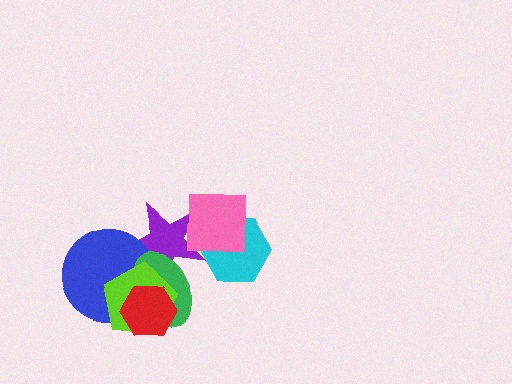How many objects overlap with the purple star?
5 objects overlap with the purple star.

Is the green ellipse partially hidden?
Yes, it is partially covered by another shape.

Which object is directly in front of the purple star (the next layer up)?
The blue circle is directly in front of the purple star.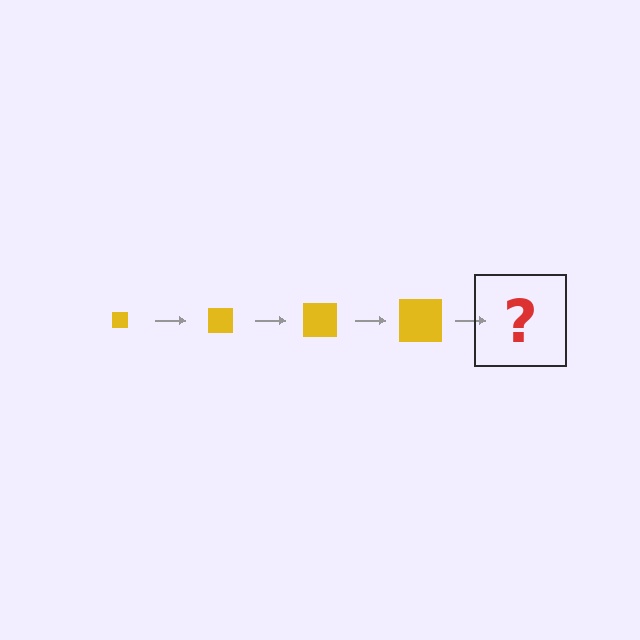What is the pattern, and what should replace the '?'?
The pattern is that the square gets progressively larger each step. The '?' should be a yellow square, larger than the previous one.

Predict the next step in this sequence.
The next step is a yellow square, larger than the previous one.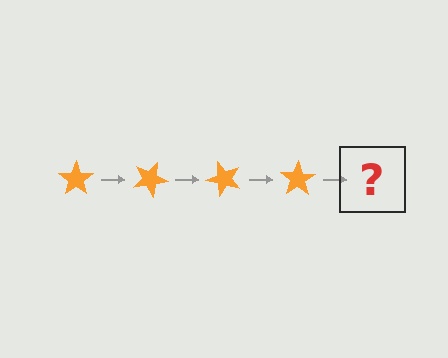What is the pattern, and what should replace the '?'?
The pattern is that the star rotates 25 degrees each step. The '?' should be an orange star rotated 100 degrees.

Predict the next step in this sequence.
The next step is an orange star rotated 100 degrees.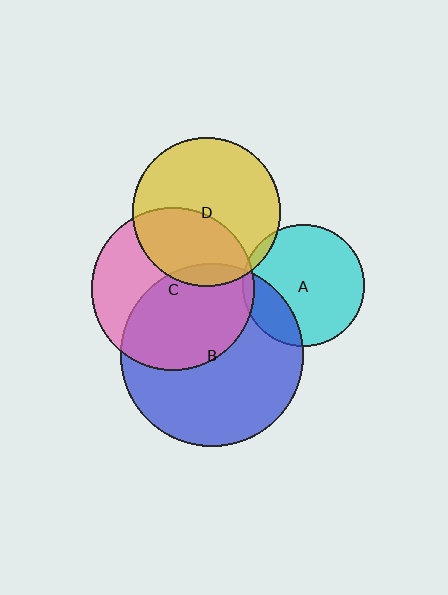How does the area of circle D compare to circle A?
Approximately 1.5 times.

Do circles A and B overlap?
Yes.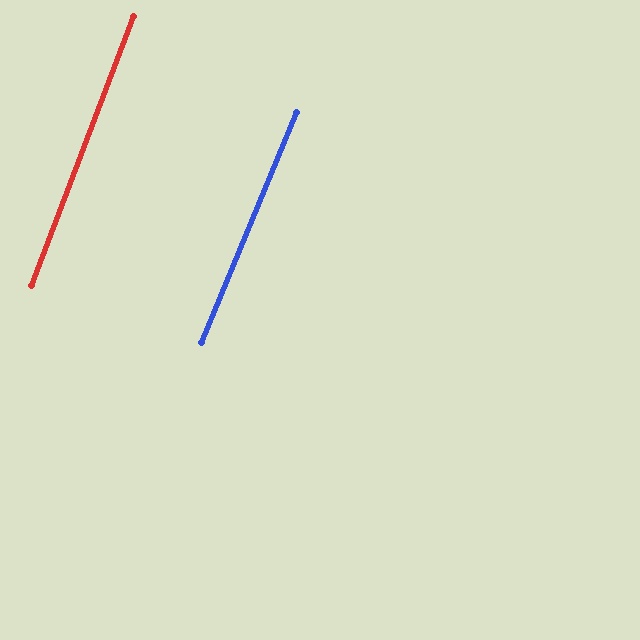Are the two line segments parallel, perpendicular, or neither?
Parallel — their directions differ by only 1.6°.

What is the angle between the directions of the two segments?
Approximately 2 degrees.